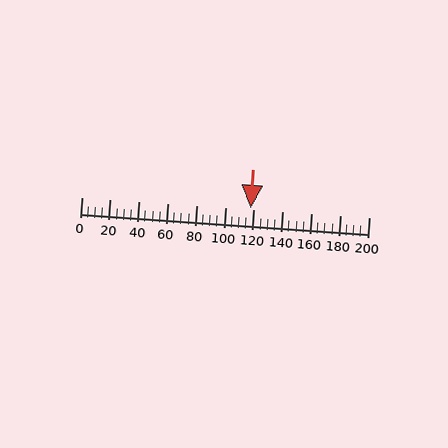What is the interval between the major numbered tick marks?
The major tick marks are spaced 20 units apart.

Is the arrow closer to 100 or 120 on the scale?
The arrow is closer to 120.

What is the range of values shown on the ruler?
The ruler shows values from 0 to 200.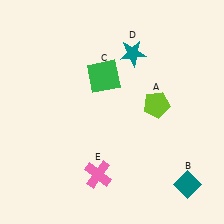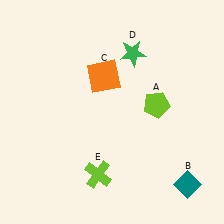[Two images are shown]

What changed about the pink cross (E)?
In Image 1, E is pink. In Image 2, it changed to lime.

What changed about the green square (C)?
In Image 1, C is green. In Image 2, it changed to orange.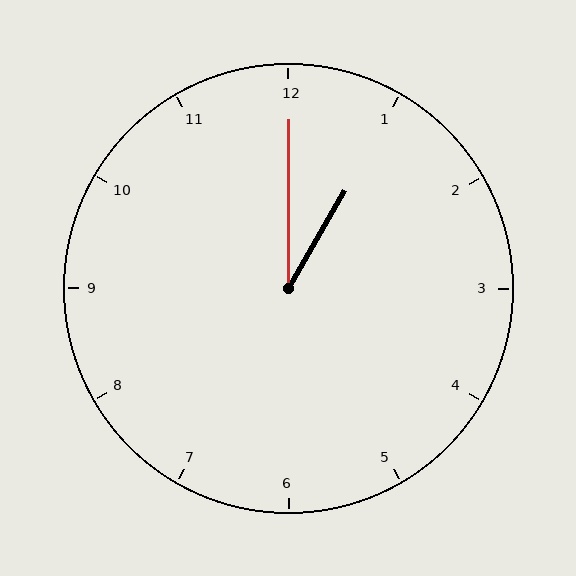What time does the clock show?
1:00.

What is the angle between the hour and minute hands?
Approximately 30 degrees.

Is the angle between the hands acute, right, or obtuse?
It is acute.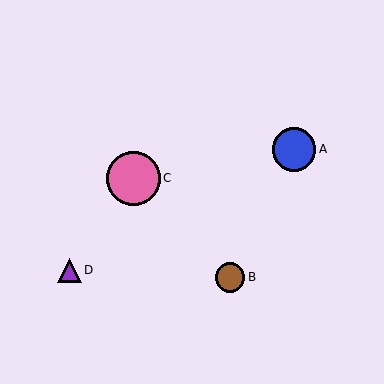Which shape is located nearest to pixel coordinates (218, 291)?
The brown circle (labeled B) at (230, 277) is nearest to that location.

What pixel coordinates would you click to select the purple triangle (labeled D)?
Click at (70, 270) to select the purple triangle D.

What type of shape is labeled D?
Shape D is a purple triangle.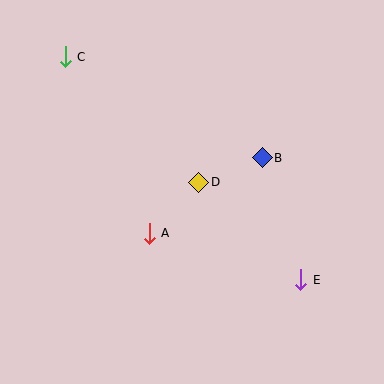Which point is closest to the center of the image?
Point D at (199, 182) is closest to the center.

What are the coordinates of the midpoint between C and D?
The midpoint between C and D is at (132, 119).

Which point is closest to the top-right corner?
Point B is closest to the top-right corner.